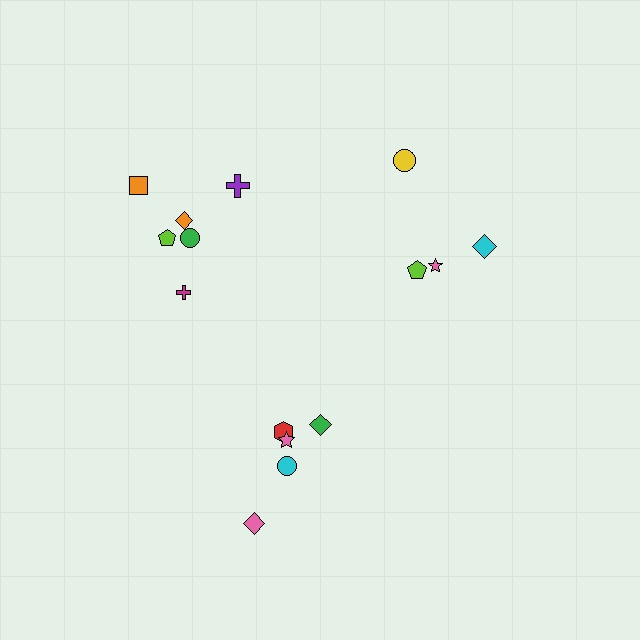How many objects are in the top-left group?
There are 6 objects.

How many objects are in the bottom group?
There are 5 objects.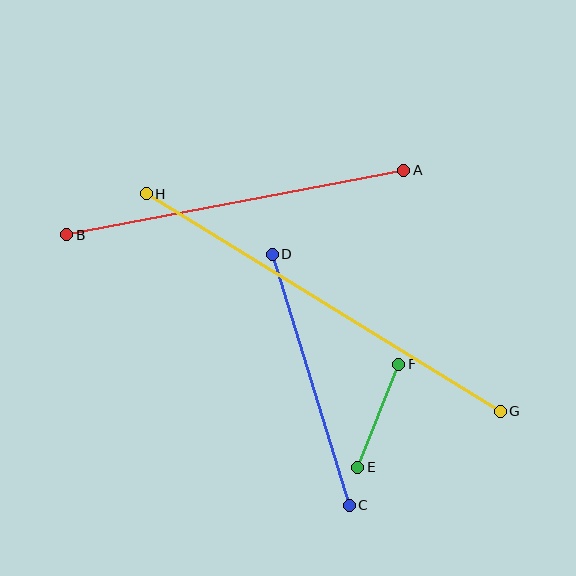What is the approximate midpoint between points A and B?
The midpoint is at approximately (235, 203) pixels.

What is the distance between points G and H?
The distance is approximately 415 pixels.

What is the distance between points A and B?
The distance is approximately 343 pixels.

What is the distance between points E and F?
The distance is approximately 111 pixels.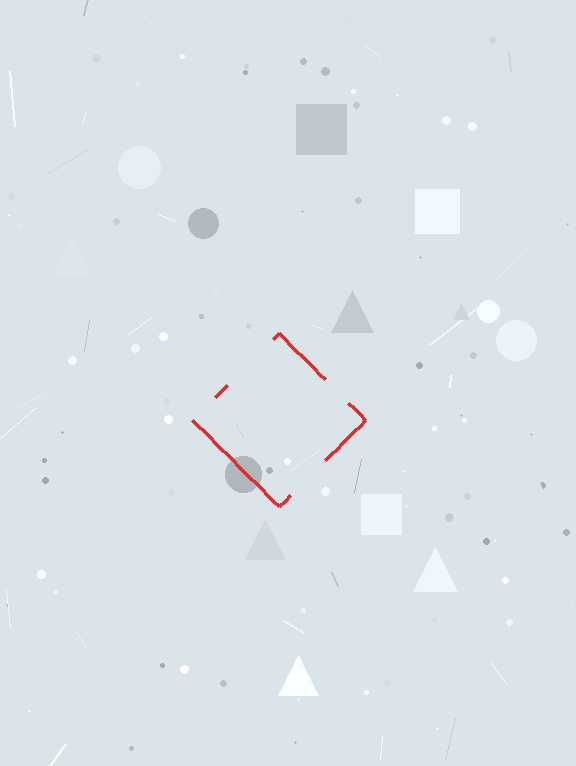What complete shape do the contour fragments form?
The contour fragments form a diamond.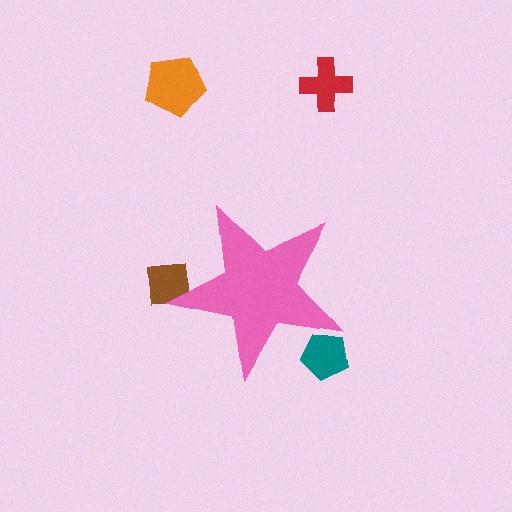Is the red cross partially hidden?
No, the red cross is fully visible.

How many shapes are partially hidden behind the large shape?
2 shapes are partially hidden.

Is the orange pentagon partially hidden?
No, the orange pentagon is fully visible.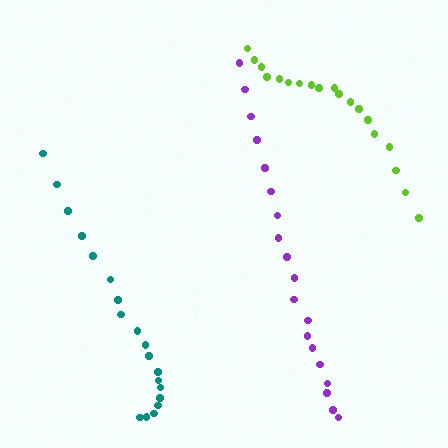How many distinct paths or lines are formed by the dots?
There are 3 distinct paths.